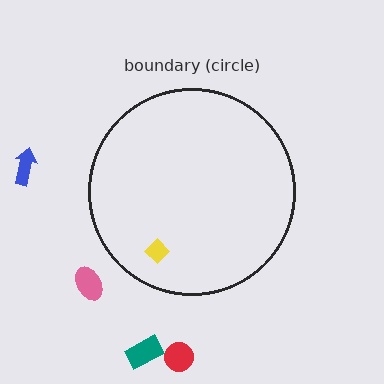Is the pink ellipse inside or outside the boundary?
Outside.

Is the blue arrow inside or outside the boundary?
Outside.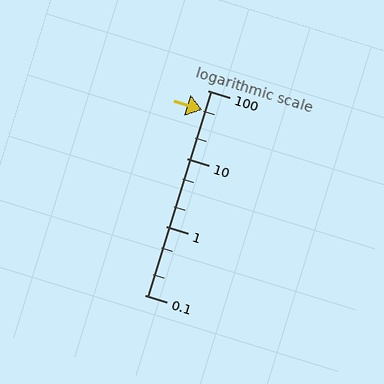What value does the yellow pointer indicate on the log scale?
The pointer indicates approximately 52.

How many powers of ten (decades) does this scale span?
The scale spans 3 decades, from 0.1 to 100.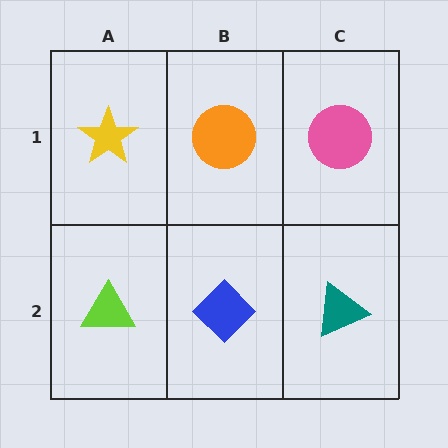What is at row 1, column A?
A yellow star.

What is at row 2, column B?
A blue diamond.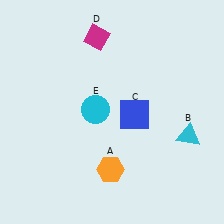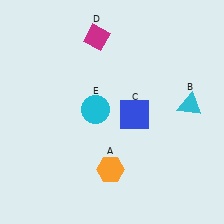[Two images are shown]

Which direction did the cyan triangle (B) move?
The cyan triangle (B) moved up.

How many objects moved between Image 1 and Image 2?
1 object moved between the two images.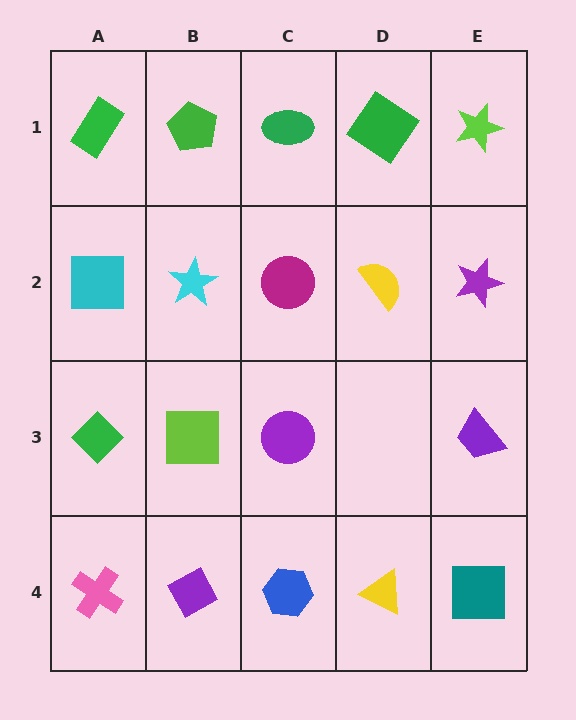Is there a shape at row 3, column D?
No, that cell is empty.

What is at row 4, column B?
A purple diamond.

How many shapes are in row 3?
4 shapes.